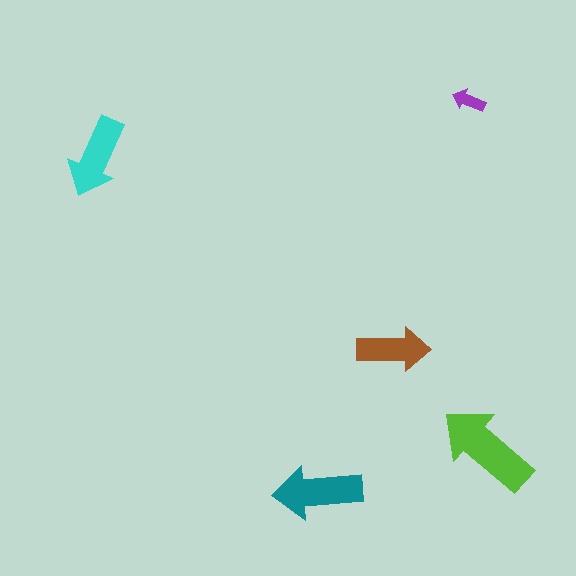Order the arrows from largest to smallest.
the lime one, the teal one, the cyan one, the brown one, the purple one.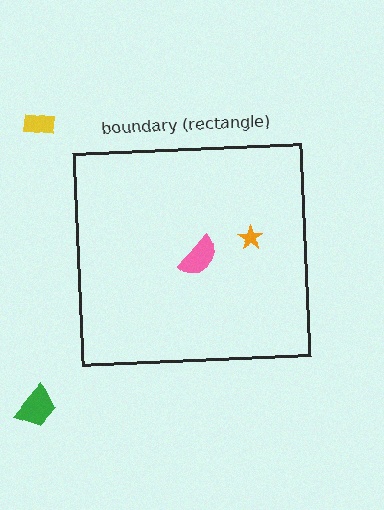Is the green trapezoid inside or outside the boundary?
Outside.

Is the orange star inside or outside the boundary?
Inside.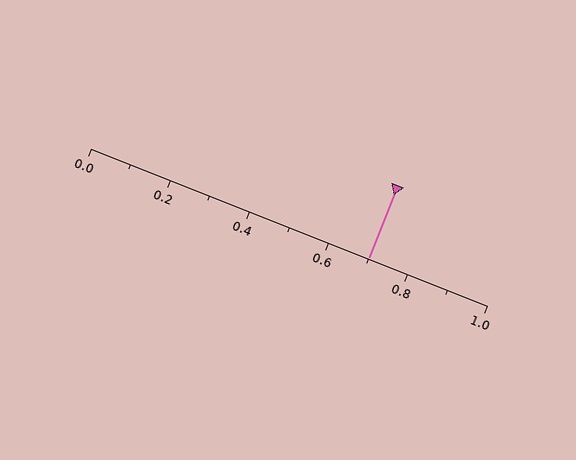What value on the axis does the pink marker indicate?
The marker indicates approximately 0.7.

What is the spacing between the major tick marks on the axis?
The major ticks are spaced 0.2 apart.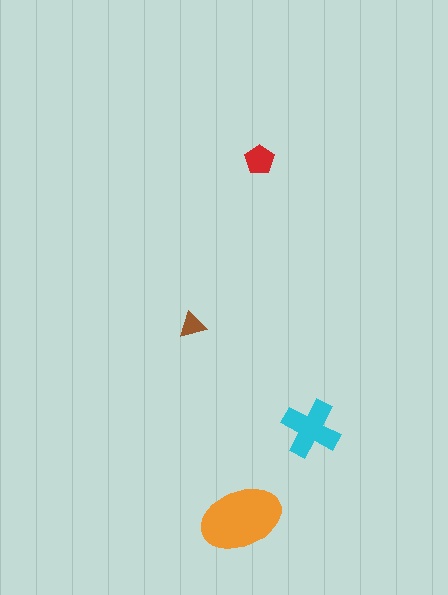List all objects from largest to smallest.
The orange ellipse, the cyan cross, the red pentagon, the brown triangle.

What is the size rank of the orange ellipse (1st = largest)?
1st.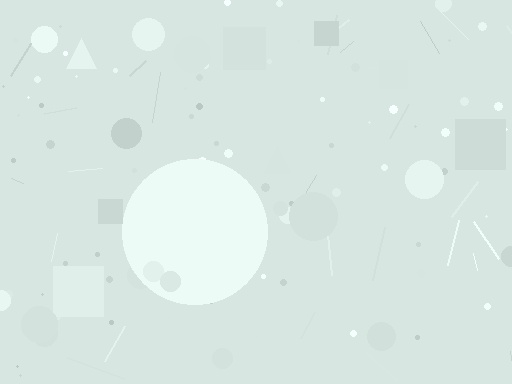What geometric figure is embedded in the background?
A circle is embedded in the background.